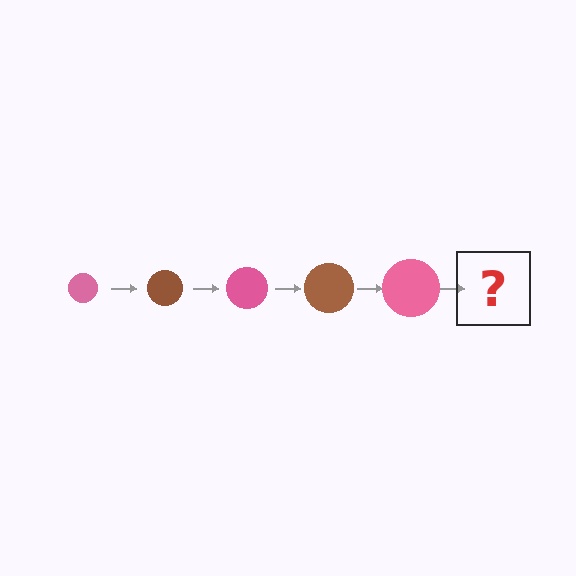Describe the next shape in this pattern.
It should be a brown circle, larger than the previous one.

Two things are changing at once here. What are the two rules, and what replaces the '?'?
The two rules are that the circle grows larger each step and the color cycles through pink and brown. The '?' should be a brown circle, larger than the previous one.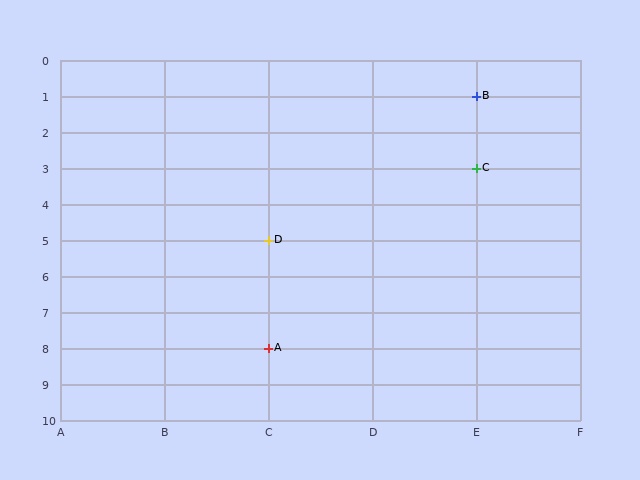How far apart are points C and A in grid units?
Points C and A are 2 columns and 5 rows apart (about 5.4 grid units diagonally).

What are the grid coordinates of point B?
Point B is at grid coordinates (E, 1).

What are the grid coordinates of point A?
Point A is at grid coordinates (C, 8).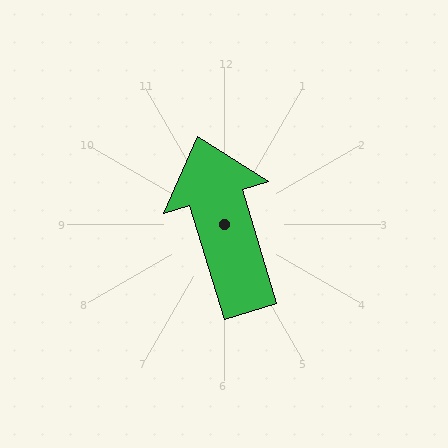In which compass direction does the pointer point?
North.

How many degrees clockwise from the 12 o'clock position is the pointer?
Approximately 343 degrees.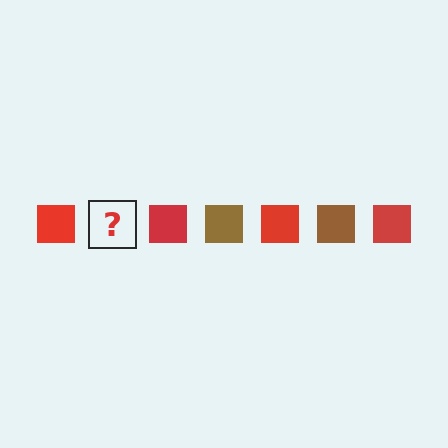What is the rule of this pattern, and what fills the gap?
The rule is that the pattern cycles through red, brown squares. The gap should be filled with a brown square.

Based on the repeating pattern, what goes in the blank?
The blank should be a brown square.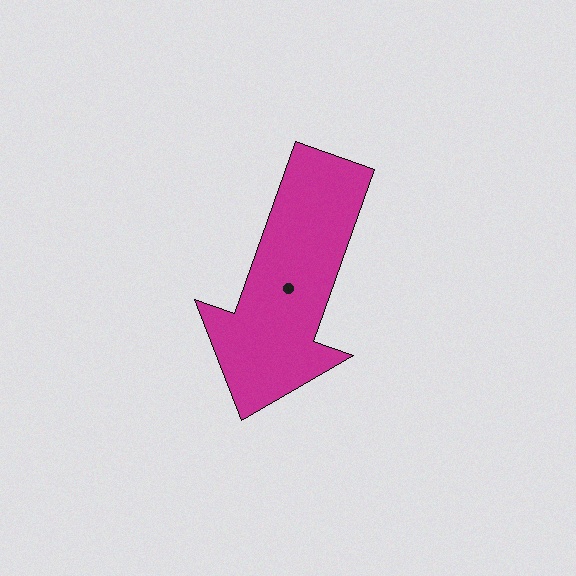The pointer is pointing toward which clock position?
Roughly 7 o'clock.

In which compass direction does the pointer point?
South.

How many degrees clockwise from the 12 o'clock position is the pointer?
Approximately 200 degrees.